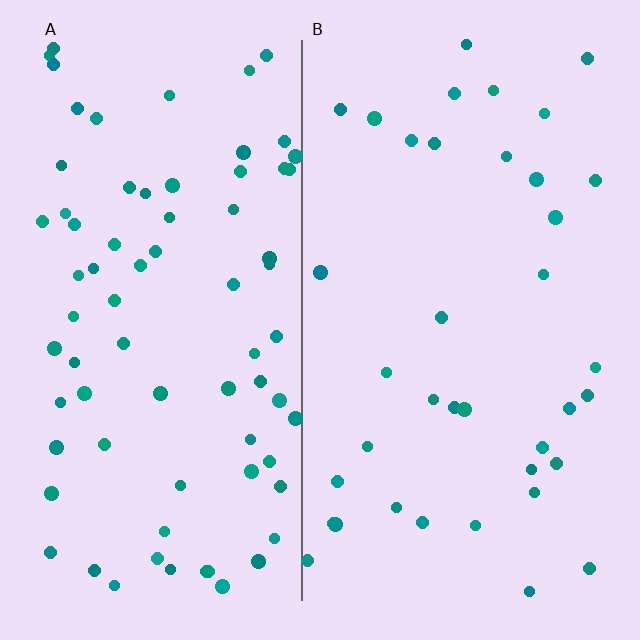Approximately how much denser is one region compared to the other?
Approximately 2.0× — region A over region B.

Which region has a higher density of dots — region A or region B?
A (the left).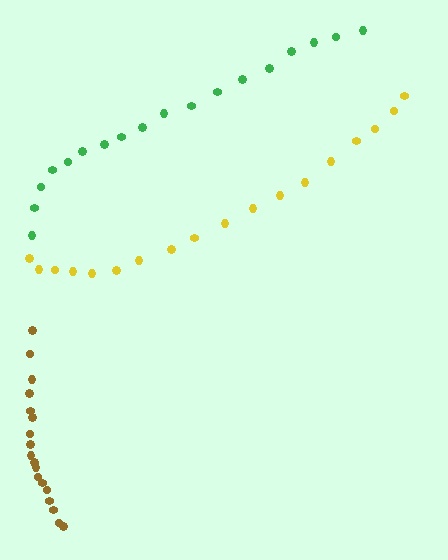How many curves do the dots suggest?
There are 3 distinct paths.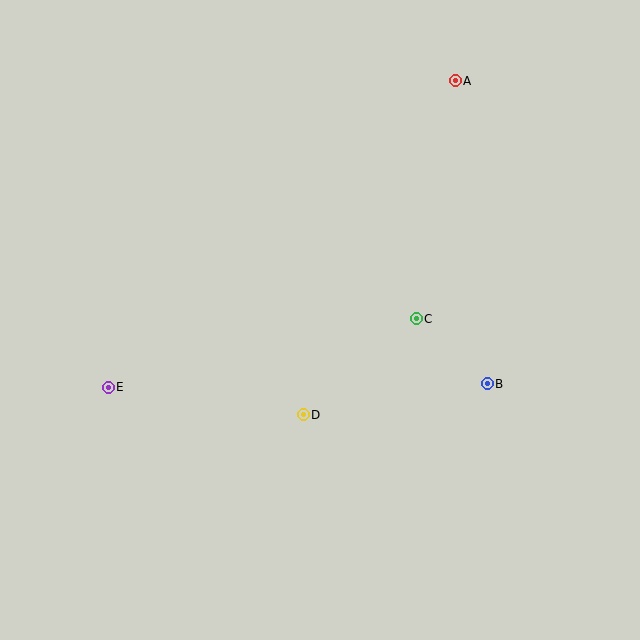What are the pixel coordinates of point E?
Point E is at (108, 388).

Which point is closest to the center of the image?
Point C at (416, 319) is closest to the center.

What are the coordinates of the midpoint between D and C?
The midpoint between D and C is at (360, 367).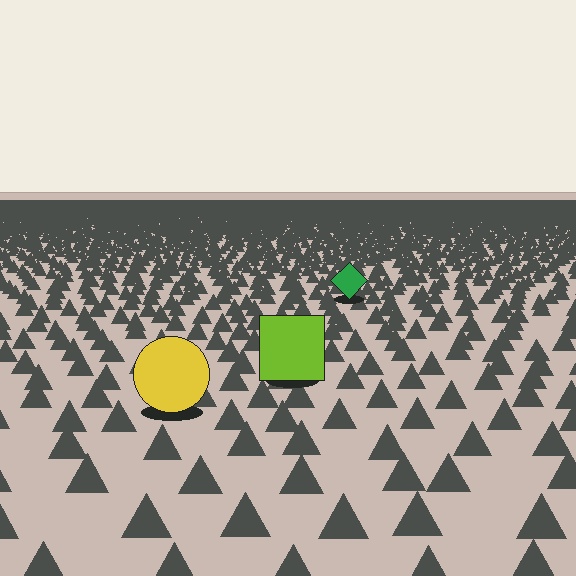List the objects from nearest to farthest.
From nearest to farthest: the yellow circle, the lime square, the green diamond.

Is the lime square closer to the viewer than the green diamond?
Yes. The lime square is closer — you can tell from the texture gradient: the ground texture is coarser near it.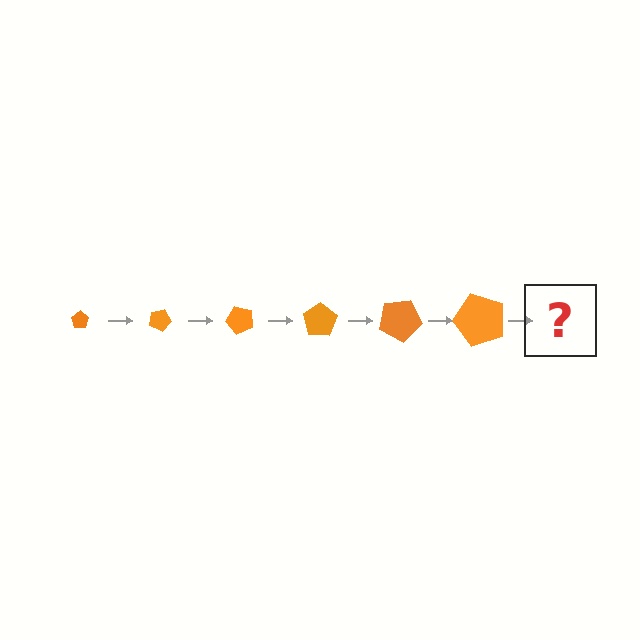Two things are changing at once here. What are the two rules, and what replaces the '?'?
The two rules are that the pentagon grows larger each step and it rotates 25 degrees each step. The '?' should be a pentagon, larger than the previous one and rotated 150 degrees from the start.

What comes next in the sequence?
The next element should be a pentagon, larger than the previous one and rotated 150 degrees from the start.